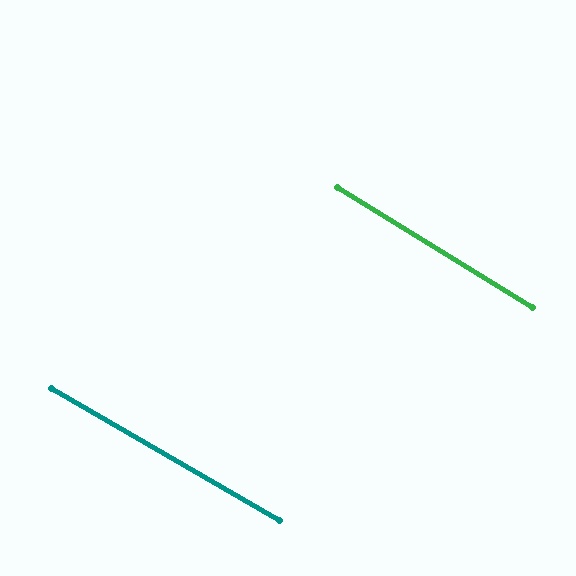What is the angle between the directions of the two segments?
Approximately 2 degrees.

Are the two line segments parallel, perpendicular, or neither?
Parallel — their directions differ by only 1.8°.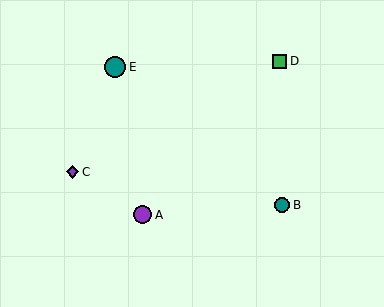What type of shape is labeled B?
Shape B is a teal circle.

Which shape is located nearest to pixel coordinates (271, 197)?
The teal circle (labeled B) at (282, 205) is nearest to that location.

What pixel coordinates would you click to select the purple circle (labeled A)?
Click at (143, 215) to select the purple circle A.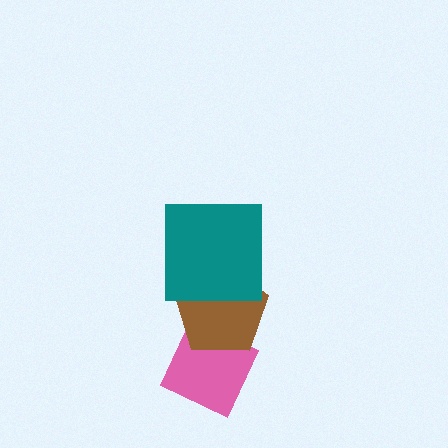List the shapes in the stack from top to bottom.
From top to bottom: the teal square, the brown pentagon, the pink diamond.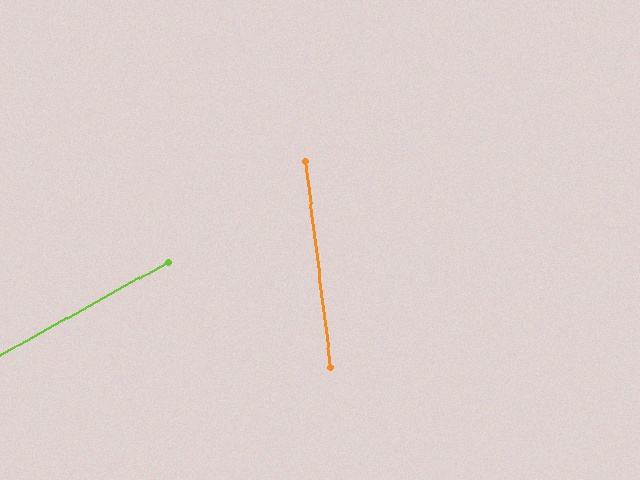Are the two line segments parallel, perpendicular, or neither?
Neither parallel nor perpendicular — they differ by about 68°.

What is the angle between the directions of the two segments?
Approximately 68 degrees.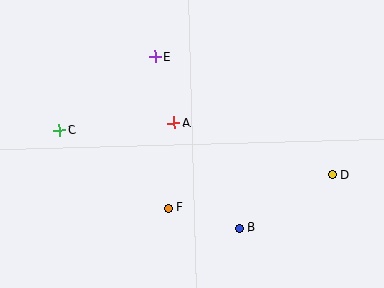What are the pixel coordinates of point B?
Point B is at (239, 228).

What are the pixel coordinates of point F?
Point F is at (168, 208).